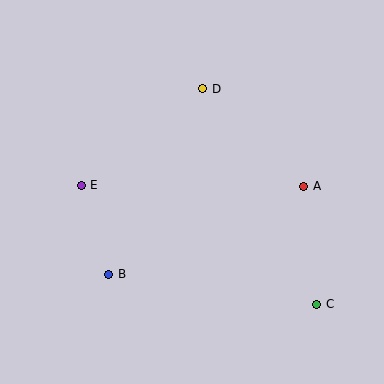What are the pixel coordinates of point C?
Point C is at (317, 304).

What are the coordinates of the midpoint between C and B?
The midpoint between C and B is at (213, 289).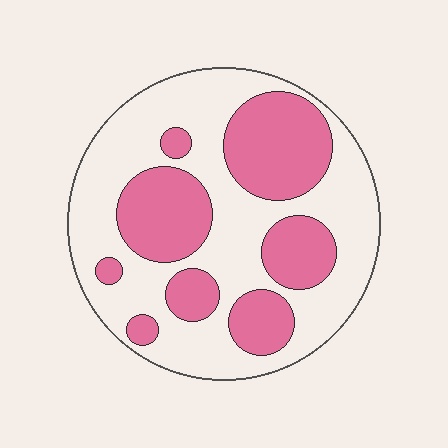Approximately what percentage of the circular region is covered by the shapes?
Approximately 40%.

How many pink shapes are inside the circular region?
8.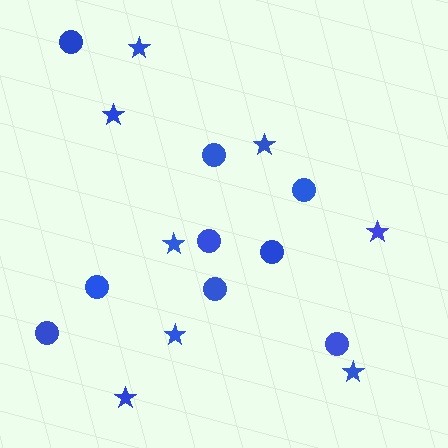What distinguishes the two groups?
There are 2 groups: one group of stars (8) and one group of circles (9).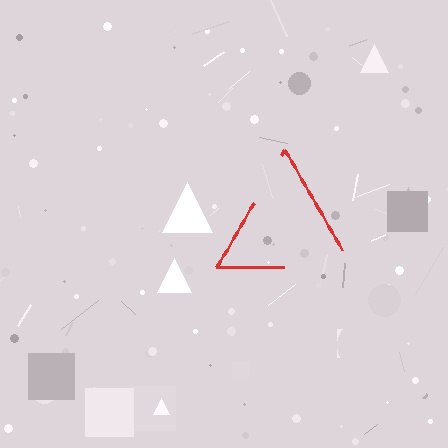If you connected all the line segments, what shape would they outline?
They would outline a triangle.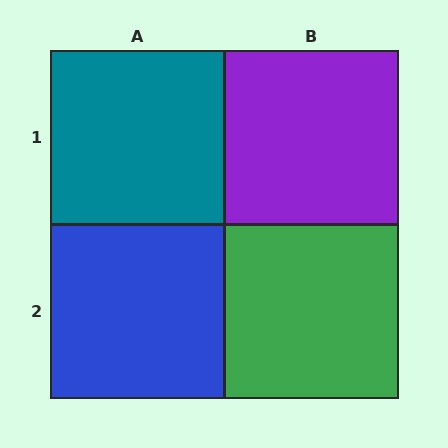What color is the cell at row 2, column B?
Green.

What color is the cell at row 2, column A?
Blue.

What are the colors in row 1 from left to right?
Teal, purple.